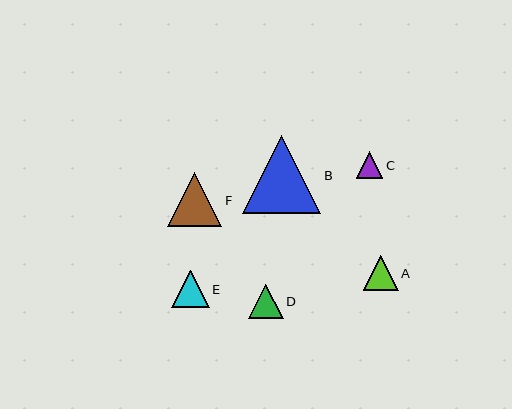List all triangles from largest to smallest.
From largest to smallest: B, F, E, A, D, C.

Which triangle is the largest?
Triangle B is the largest with a size of approximately 78 pixels.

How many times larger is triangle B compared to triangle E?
Triangle B is approximately 2.1 times the size of triangle E.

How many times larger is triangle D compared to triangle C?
Triangle D is approximately 1.3 times the size of triangle C.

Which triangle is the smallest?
Triangle C is the smallest with a size of approximately 26 pixels.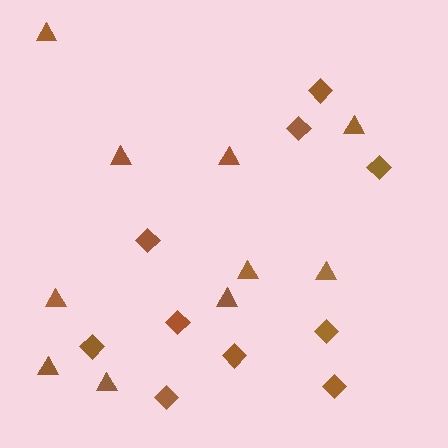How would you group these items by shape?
There are 2 groups: one group of triangles (10) and one group of diamonds (10).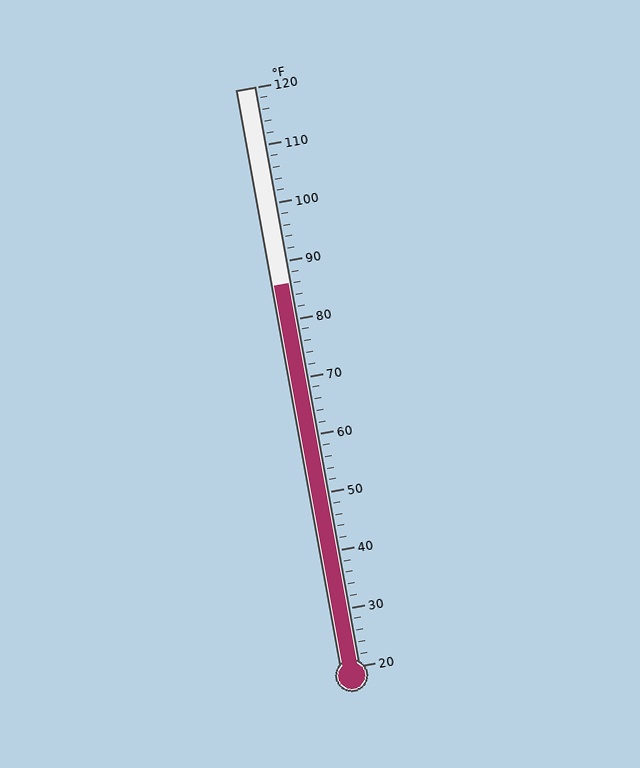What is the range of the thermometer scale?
The thermometer scale ranges from 20°F to 120°F.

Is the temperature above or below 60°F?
The temperature is above 60°F.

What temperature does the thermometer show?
The thermometer shows approximately 86°F.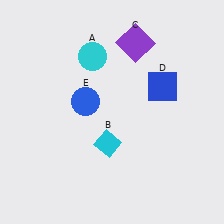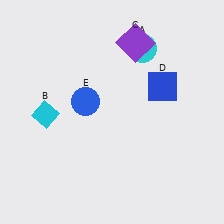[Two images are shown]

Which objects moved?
The objects that moved are: the cyan circle (A), the cyan diamond (B).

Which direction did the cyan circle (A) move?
The cyan circle (A) moved right.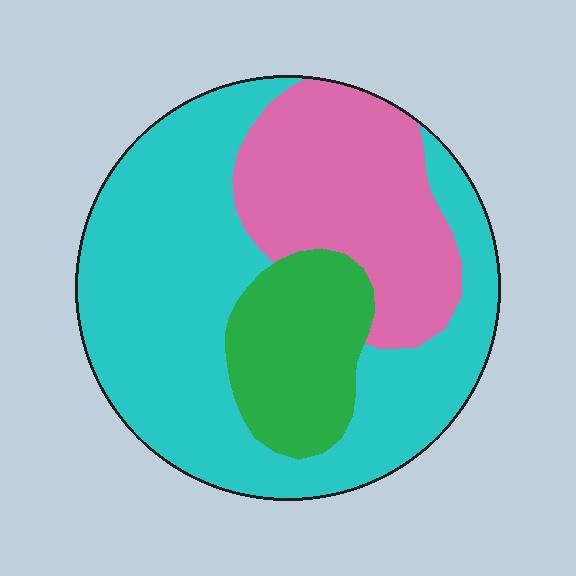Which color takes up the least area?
Green, at roughly 15%.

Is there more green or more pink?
Pink.